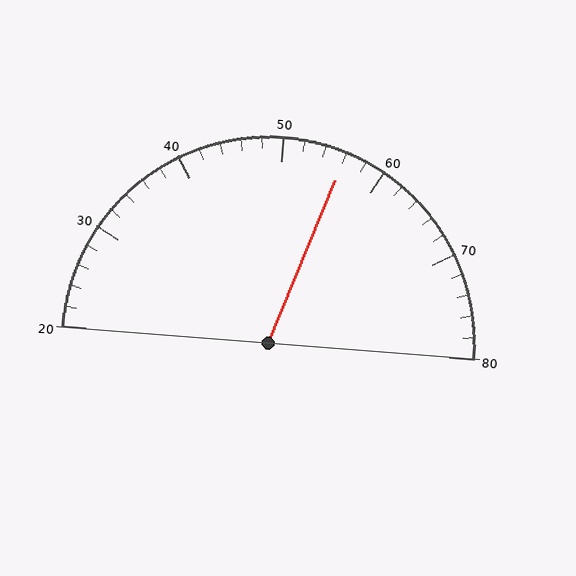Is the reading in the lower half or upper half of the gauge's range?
The reading is in the upper half of the range (20 to 80).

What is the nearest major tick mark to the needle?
The nearest major tick mark is 60.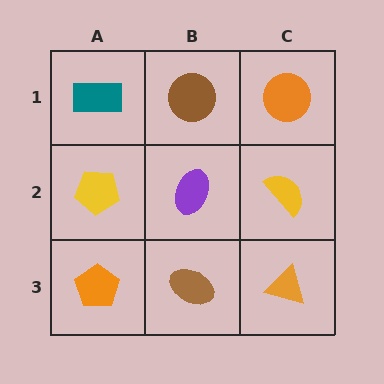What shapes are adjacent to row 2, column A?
A teal rectangle (row 1, column A), an orange pentagon (row 3, column A), a purple ellipse (row 2, column B).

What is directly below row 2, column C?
An orange triangle.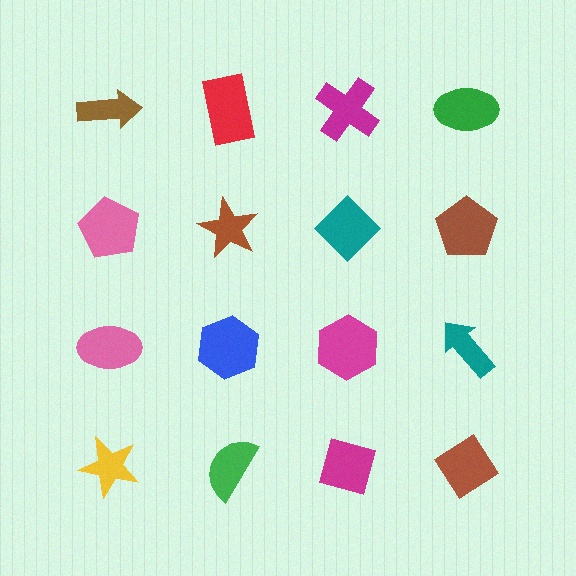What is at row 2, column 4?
A brown pentagon.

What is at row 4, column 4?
A brown diamond.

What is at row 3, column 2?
A blue hexagon.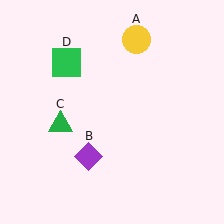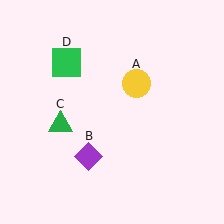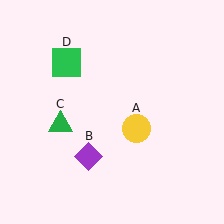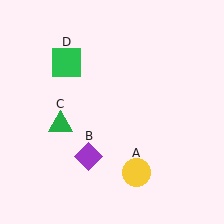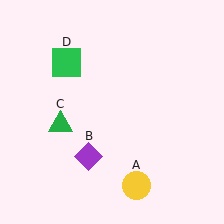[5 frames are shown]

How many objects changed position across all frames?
1 object changed position: yellow circle (object A).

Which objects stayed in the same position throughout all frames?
Purple diamond (object B) and green triangle (object C) and green square (object D) remained stationary.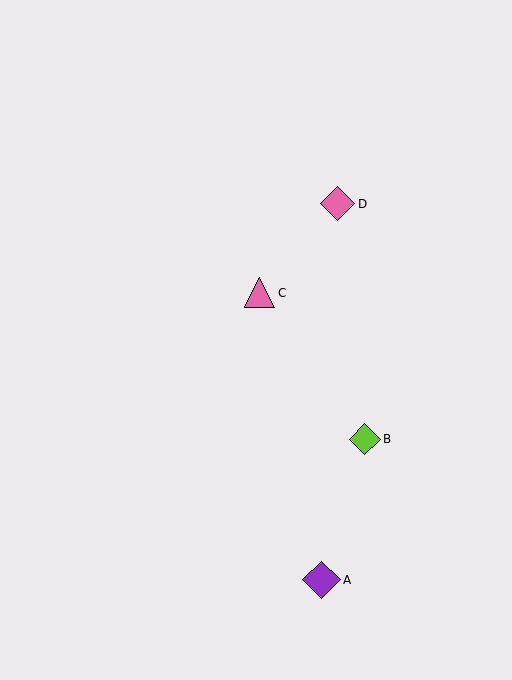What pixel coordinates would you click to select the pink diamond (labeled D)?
Click at (338, 204) to select the pink diamond D.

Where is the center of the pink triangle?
The center of the pink triangle is at (259, 293).